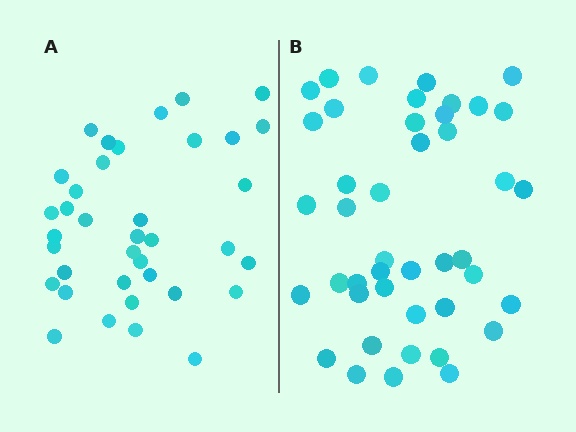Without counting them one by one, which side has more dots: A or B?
Region B (the right region) has more dots.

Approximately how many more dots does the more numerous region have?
Region B has about 6 more dots than region A.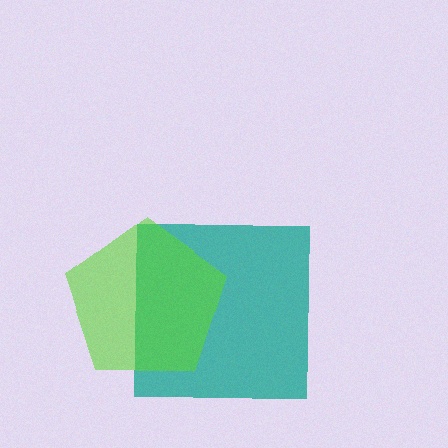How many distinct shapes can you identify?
There are 2 distinct shapes: a teal square, a lime pentagon.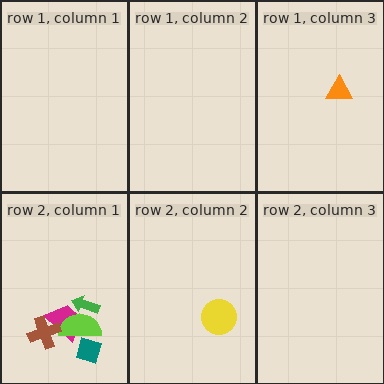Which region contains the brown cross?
The row 2, column 1 region.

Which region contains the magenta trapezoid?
The row 2, column 1 region.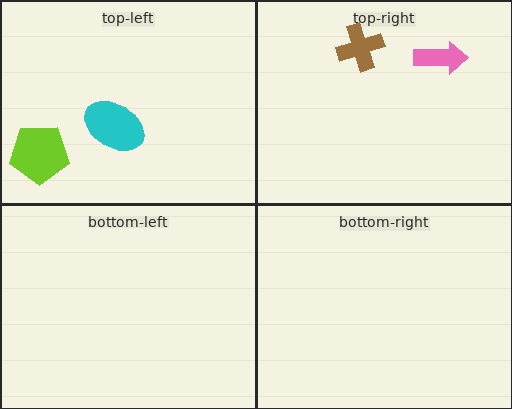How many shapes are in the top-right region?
2.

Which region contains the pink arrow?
The top-right region.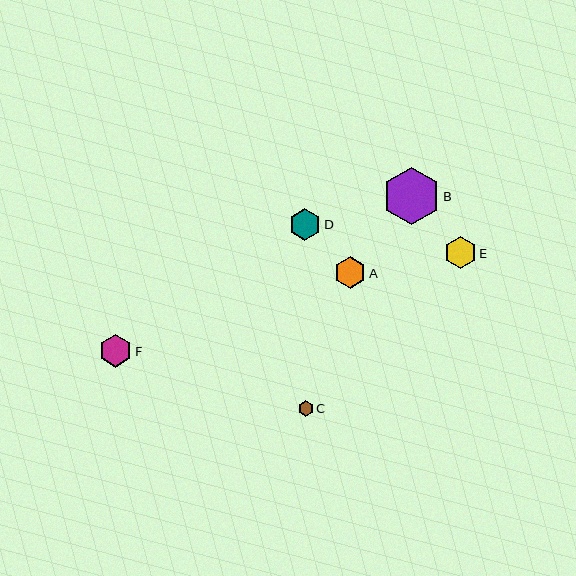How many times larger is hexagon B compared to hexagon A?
Hexagon B is approximately 1.8 times the size of hexagon A.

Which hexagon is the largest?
Hexagon B is the largest with a size of approximately 58 pixels.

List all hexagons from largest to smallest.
From largest to smallest: B, F, D, E, A, C.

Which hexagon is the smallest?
Hexagon C is the smallest with a size of approximately 15 pixels.